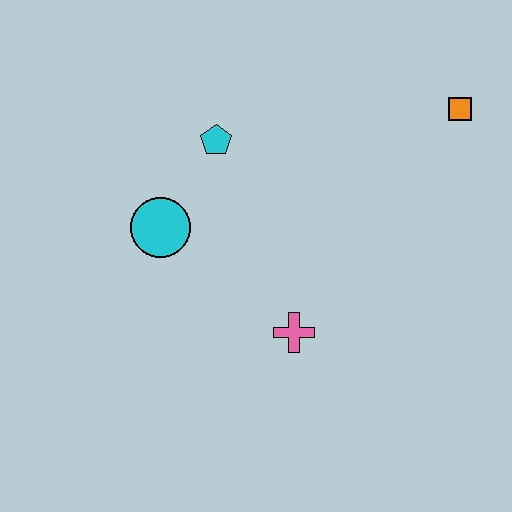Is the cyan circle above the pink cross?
Yes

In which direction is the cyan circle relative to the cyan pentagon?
The cyan circle is below the cyan pentagon.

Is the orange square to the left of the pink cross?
No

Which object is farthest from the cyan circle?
The orange square is farthest from the cyan circle.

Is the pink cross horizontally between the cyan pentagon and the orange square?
Yes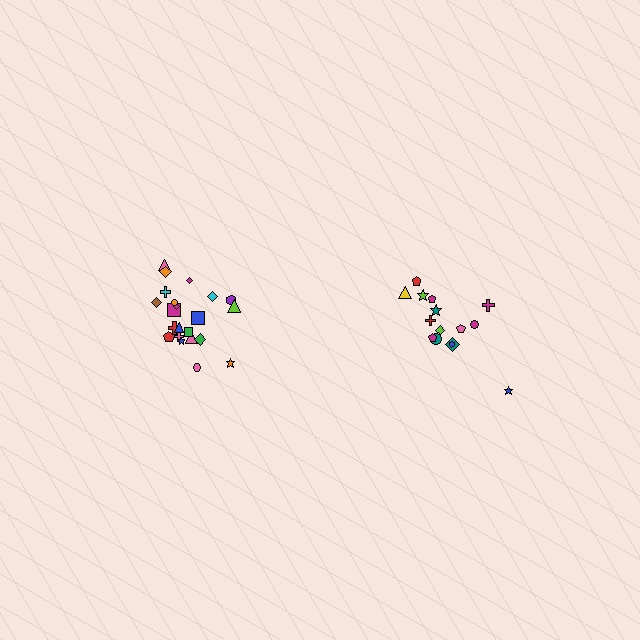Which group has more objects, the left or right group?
The left group.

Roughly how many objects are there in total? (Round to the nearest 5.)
Roughly 35 objects in total.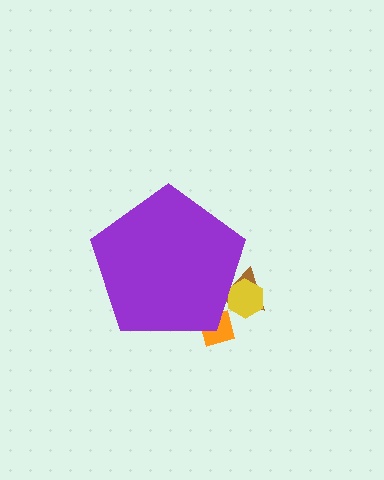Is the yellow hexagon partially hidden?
Yes, the yellow hexagon is partially hidden behind the purple pentagon.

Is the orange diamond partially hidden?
Yes, the orange diamond is partially hidden behind the purple pentagon.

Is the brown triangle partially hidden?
Yes, the brown triangle is partially hidden behind the purple pentagon.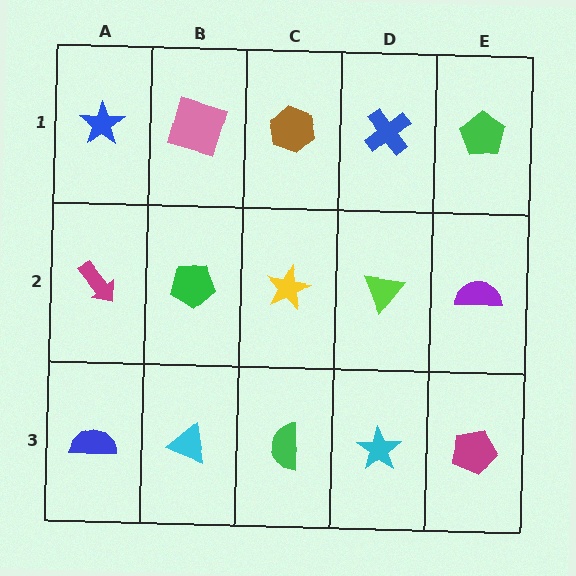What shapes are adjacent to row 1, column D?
A lime triangle (row 2, column D), a brown hexagon (row 1, column C), a green pentagon (row 1, column E).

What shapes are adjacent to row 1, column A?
A magenta arrow (row 2, column A), a pink square (row 1, column B).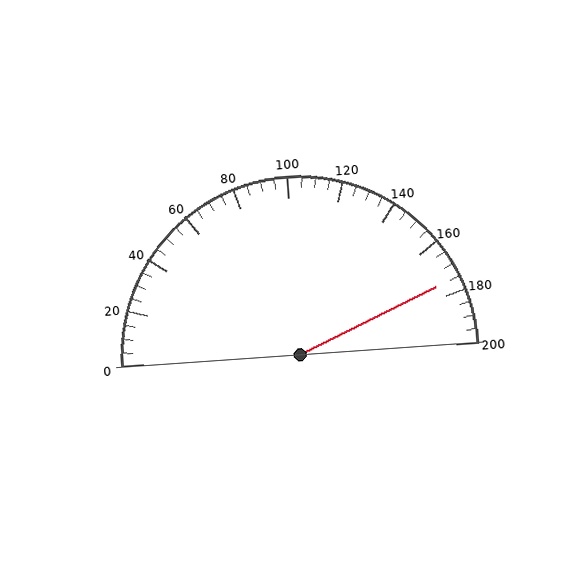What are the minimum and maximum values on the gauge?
The gauge ranges from 0 to 200.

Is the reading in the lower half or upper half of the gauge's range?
The reading is in the upper half of the range (0 to 200).